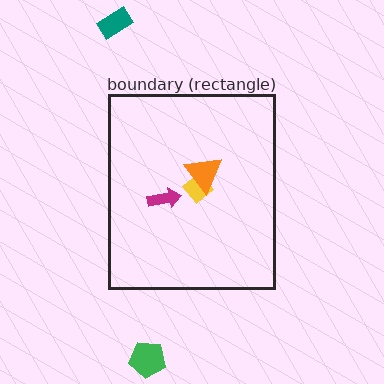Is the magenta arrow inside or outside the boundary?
Inside.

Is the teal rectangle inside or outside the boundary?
Outside.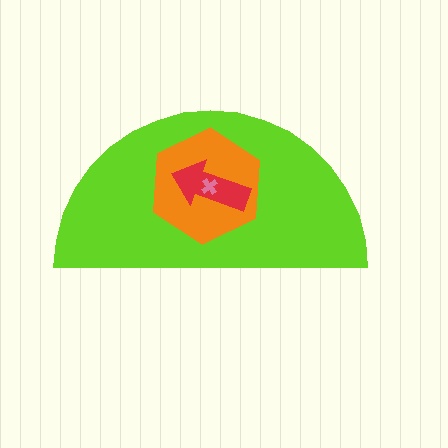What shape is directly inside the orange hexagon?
The red arrow.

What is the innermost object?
The pink cross.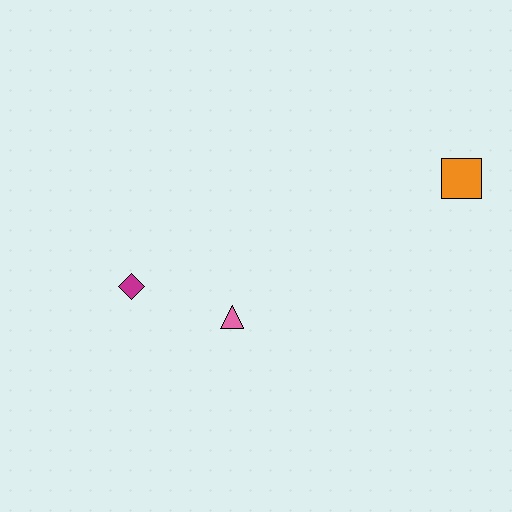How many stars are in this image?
There are no stars.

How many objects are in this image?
There are 3 objects.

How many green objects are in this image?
There are no green objects.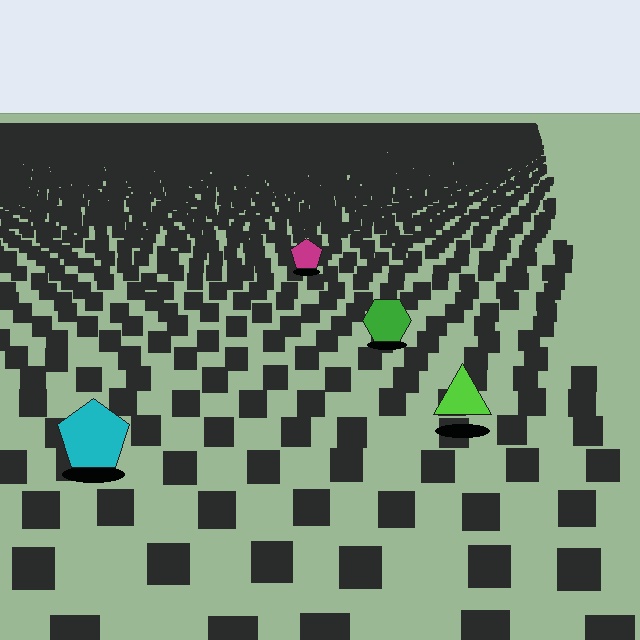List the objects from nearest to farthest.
From nearest to farthest: the cyan pentagon, the lime triangle, the green hexagon, the magenta pentagon.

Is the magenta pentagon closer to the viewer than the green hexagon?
No. The green hexagon is closer — you can tell from the texture gradient: the ground texture is coarser near it.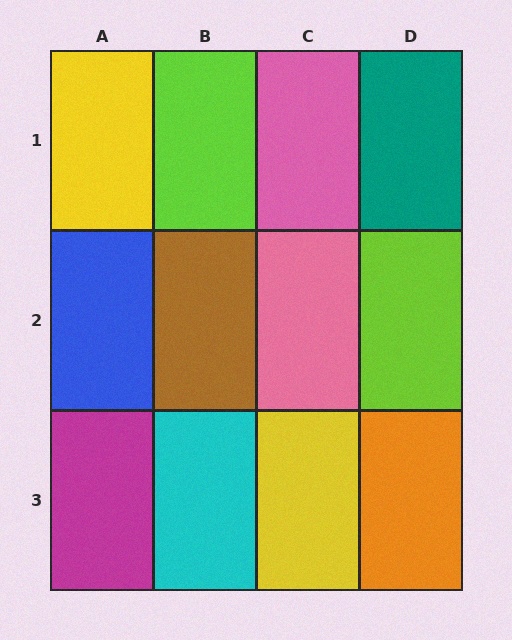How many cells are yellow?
2 cells are yellow.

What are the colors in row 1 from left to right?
Yellow, lime, pink, teal.